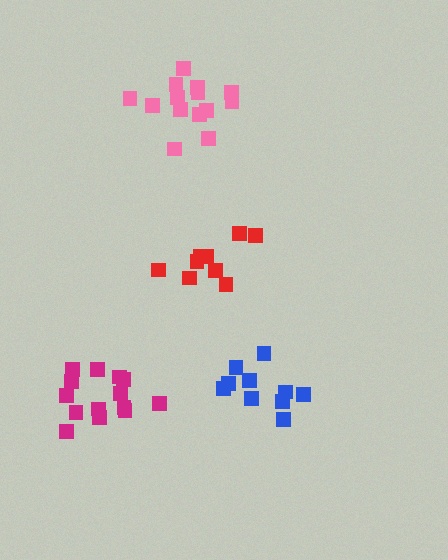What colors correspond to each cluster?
The clusters are colored: red, magenta, pink, blue.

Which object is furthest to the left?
The magenta cluster is leftmost.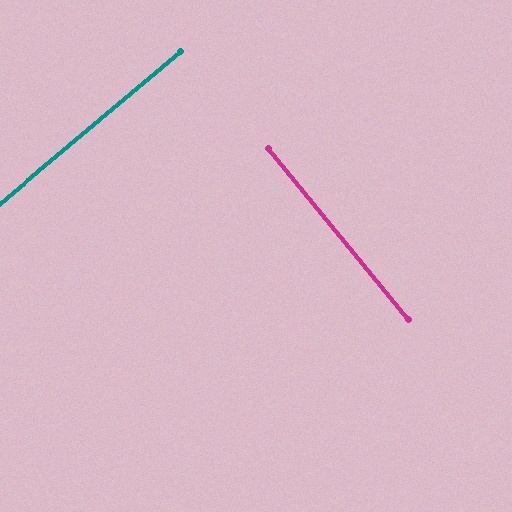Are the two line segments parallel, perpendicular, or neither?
Perpendicular — they meet at approximately 90°.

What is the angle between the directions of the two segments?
Approximately 90 degrees.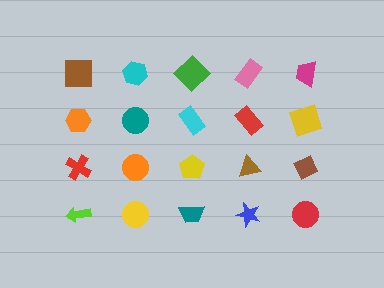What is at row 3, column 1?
A red cross.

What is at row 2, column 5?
A yellow square.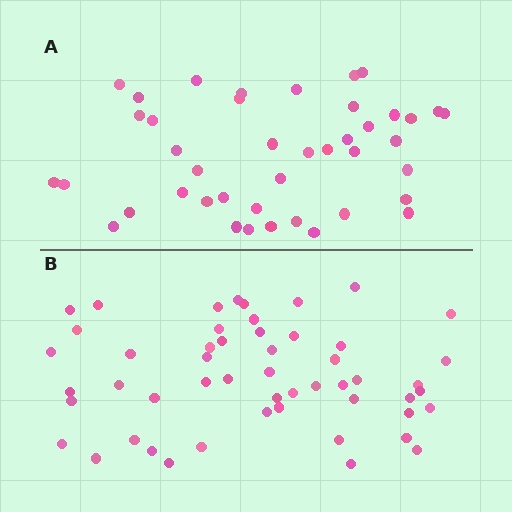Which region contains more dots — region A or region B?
Region B (the bottom region) has more dots.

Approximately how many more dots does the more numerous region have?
Region B has roughly 10 or so more dots than region A.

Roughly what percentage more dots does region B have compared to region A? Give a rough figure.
About 25% more.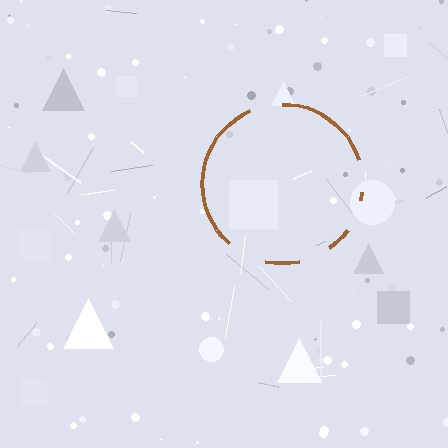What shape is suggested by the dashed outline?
The dashed outline suggests a circle.